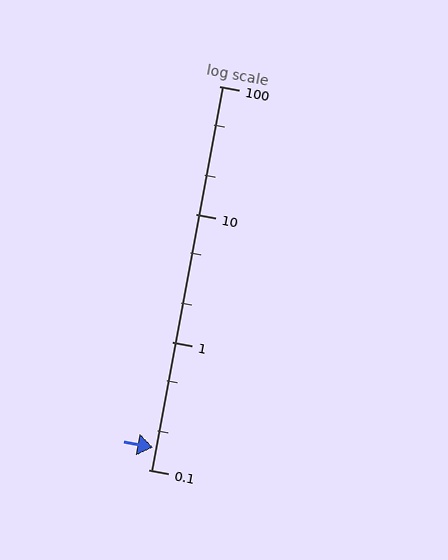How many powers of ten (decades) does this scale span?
The scale spans 3 decades, from 0.1 to 100.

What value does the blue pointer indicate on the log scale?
The pointer indicates approximately 0.15.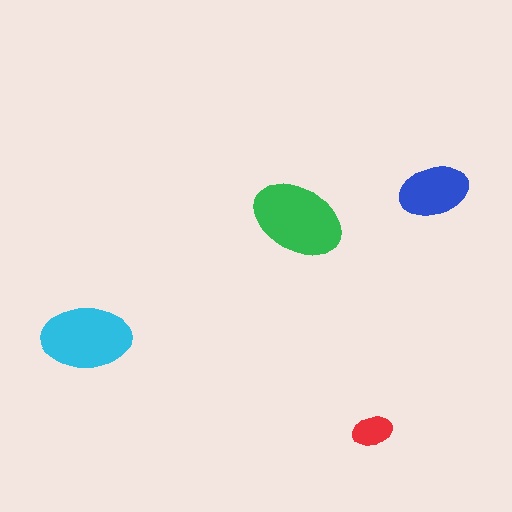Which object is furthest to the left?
The cyan ellipse is leftmost.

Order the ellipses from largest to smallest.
the green one, the cyan one, the blue one, the red one.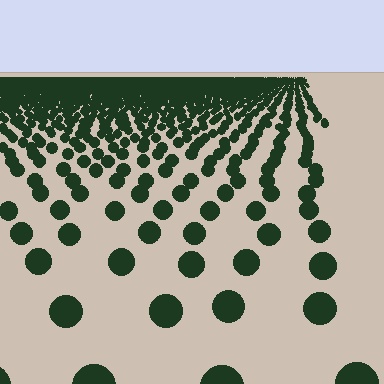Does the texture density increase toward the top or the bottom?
Density increases toward the top.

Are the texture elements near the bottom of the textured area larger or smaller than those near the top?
Larger. Near the bottom, elements are closer to the viewer and appear at a bigger on-screen size.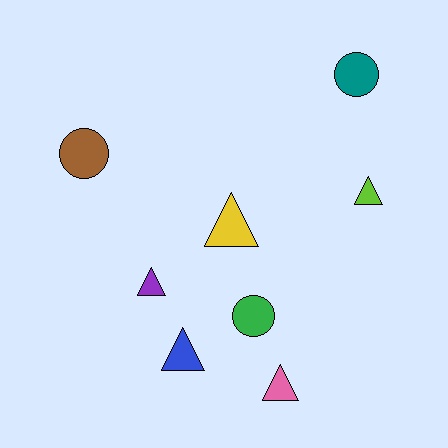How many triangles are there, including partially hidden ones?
There are 5 triangles.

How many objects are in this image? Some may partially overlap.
There are 8 objects.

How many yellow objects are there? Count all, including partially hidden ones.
There is 1 yellow object.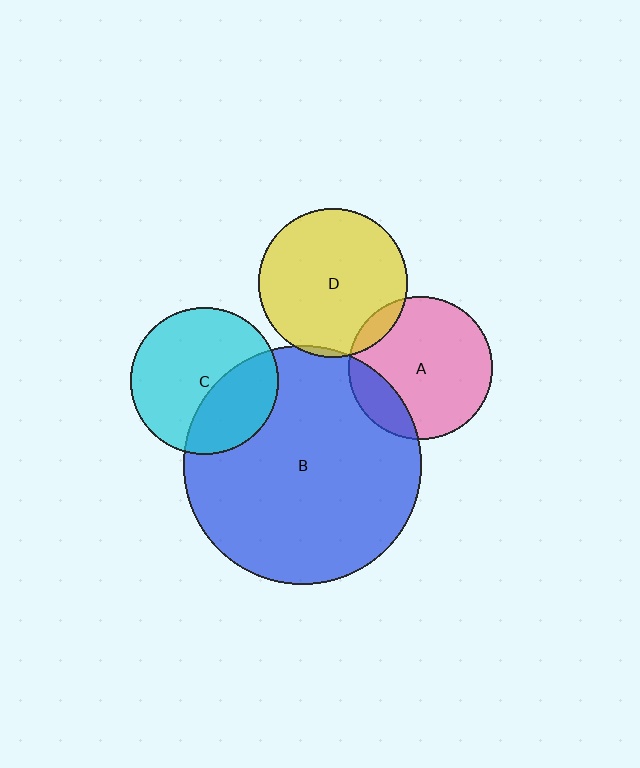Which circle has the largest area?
Circle B (blue).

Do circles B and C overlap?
Yes.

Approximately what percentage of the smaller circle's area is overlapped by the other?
Approximately 35%.